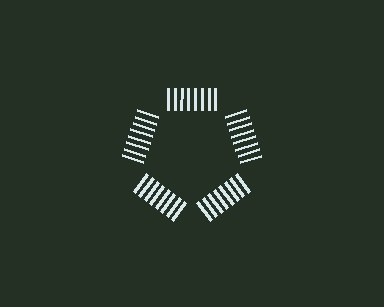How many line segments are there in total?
40 — 8 along each of the 5 edges.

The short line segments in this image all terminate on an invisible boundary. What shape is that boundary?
An illusory pentagon — the line segments terminate on its edges but no continuous stroke is drawn.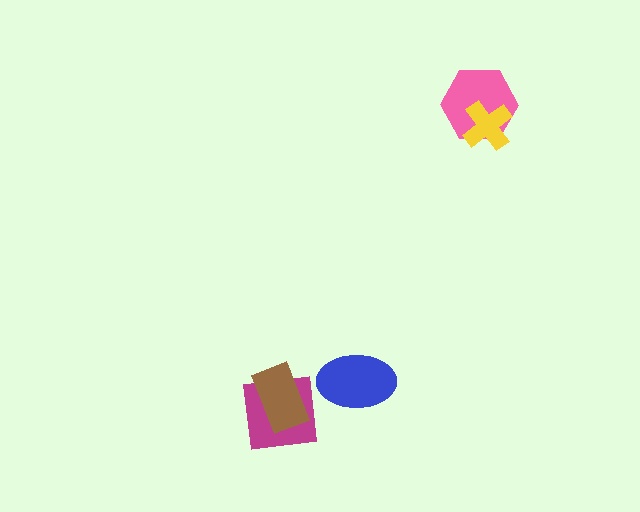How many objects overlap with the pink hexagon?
1 object overlaps with the pink hexagon.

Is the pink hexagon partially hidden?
Yes, it is partially covered by another shape.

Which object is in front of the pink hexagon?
The yellow cross is in front of the pink hexagon.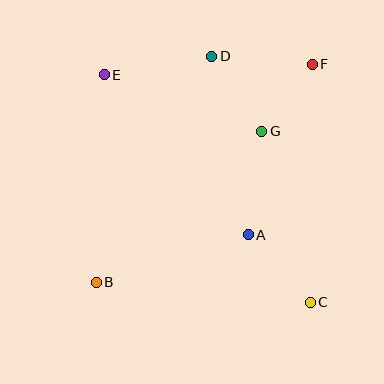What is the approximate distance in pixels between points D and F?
The distance between D and F is approximately 101 pixels.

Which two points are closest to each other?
Points F and G are closest to each other.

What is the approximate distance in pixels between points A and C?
The distance between A and C is approximately 91 pixels.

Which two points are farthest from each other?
Points B and F are farthest from each other.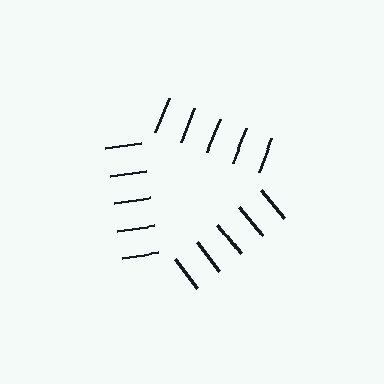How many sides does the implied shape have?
3 sides — the line-ends trace a triangle.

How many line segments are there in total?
15 — 5 along each of the 3 edges.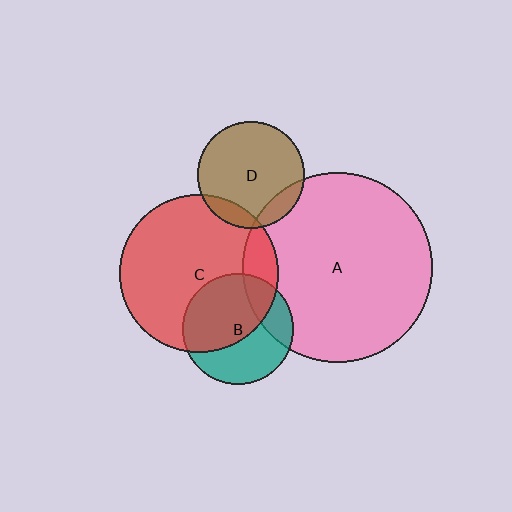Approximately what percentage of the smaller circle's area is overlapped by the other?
Approximately 15%.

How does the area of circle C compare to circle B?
Approximately 2.0 times.